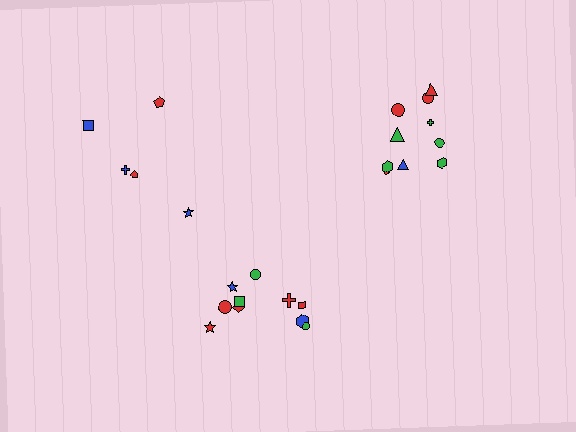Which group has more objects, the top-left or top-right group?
The top-right group.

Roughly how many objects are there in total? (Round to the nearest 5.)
Roughly 25 objects in total.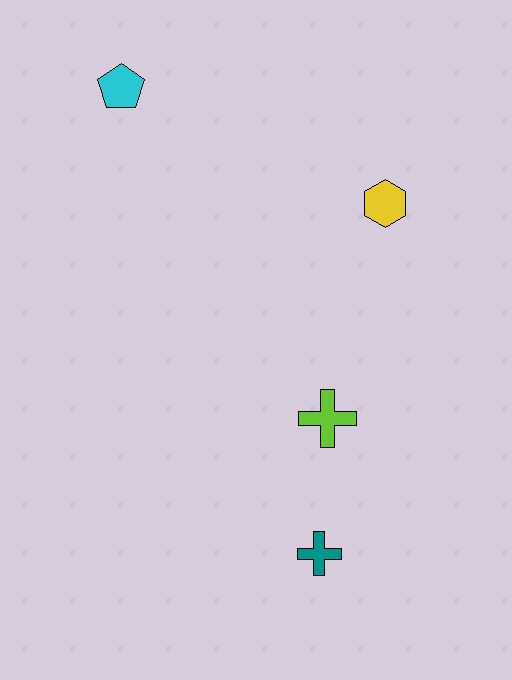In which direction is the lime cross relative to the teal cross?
The lime cross is above the teal cross.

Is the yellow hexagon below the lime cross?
No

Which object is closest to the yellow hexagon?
The lime cross is closest to the yellow hexagon.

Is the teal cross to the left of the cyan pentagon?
No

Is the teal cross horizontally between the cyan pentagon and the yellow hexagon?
Yes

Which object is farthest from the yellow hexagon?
The teal cross is farthest from the yellow hexagon.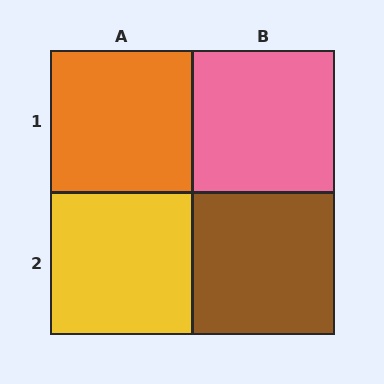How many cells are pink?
1 cell is pink.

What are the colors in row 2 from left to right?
Yellow, brown.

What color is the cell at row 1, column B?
Pink.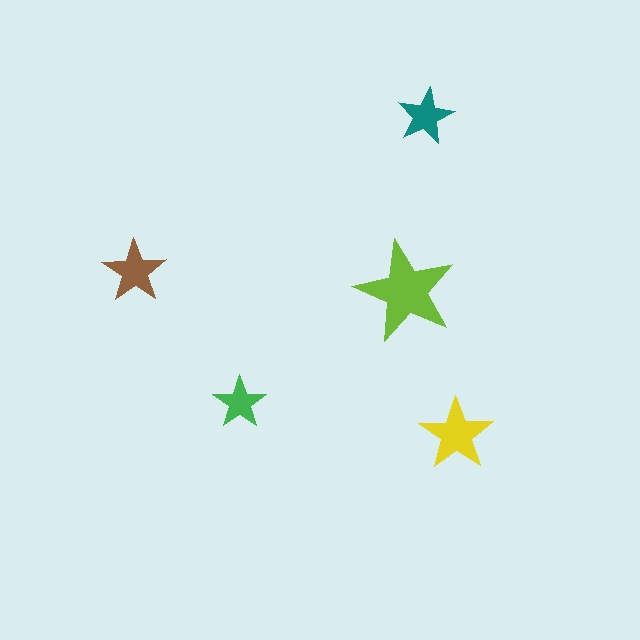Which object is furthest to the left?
The brown star is leftmost.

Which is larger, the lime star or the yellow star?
The lime one.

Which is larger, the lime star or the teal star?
The lime one.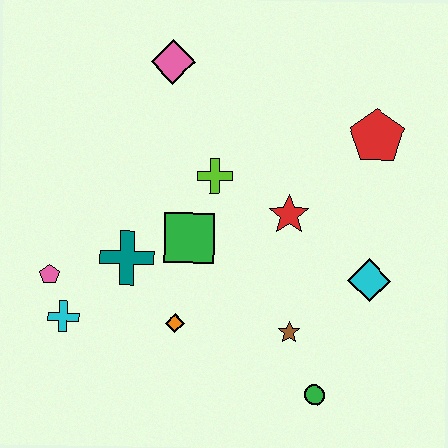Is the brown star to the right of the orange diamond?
Yes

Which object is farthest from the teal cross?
The red pentagon is farthest from the teal cross.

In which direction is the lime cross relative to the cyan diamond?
The lime cross is to the left of the cyan diamond.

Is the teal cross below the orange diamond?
No